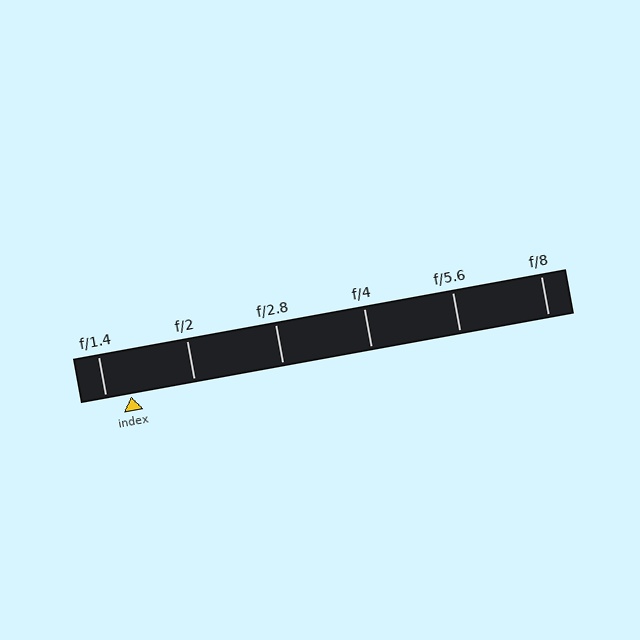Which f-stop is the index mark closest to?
The index mark is closest to f/1.4.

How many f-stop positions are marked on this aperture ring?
There are 6 f-stop positions marked.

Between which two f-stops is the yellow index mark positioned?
The index mark is between f/1.4 and f/2.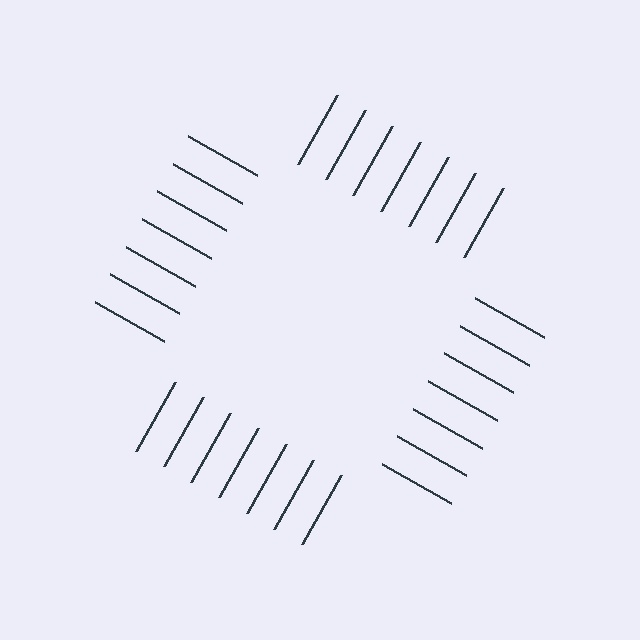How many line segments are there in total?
28 — 7 along each of the 4 edges.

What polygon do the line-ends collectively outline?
An illusory square — the line segments terminate on its edges but no continuous stroke is drawn.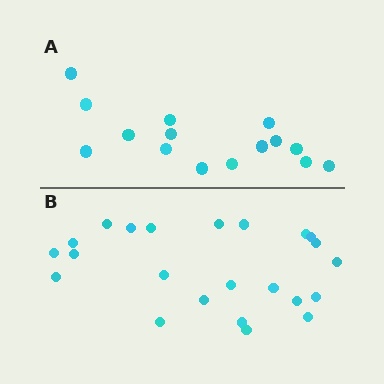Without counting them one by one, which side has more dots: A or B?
Region B (the bottom region) has more dots.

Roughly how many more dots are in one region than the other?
Region B has roughly 8 or so more dots than region A.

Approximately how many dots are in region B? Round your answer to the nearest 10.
About 20 dots. (The exact count is 23, which rounds to 20.)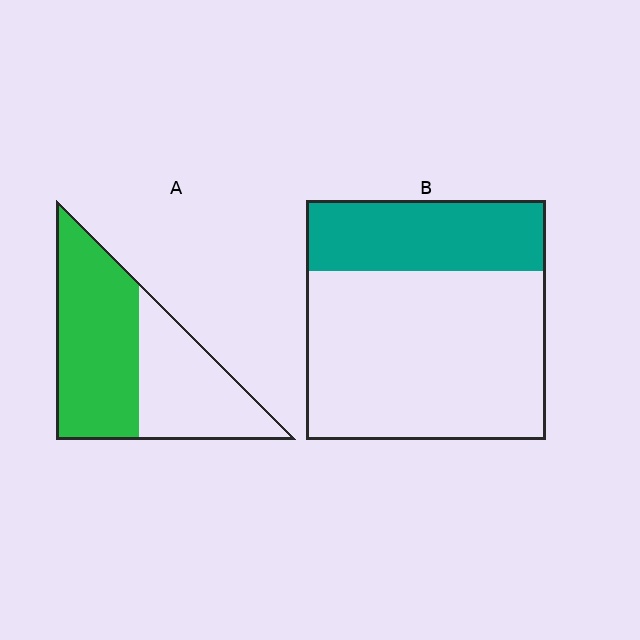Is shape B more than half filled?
No.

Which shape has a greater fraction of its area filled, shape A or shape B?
Shape A.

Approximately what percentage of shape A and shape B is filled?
A is approximately 55% and B is approximately 30%.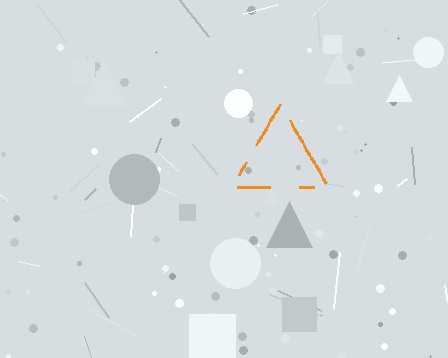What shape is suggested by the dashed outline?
The dashed outline suggests a triangle.